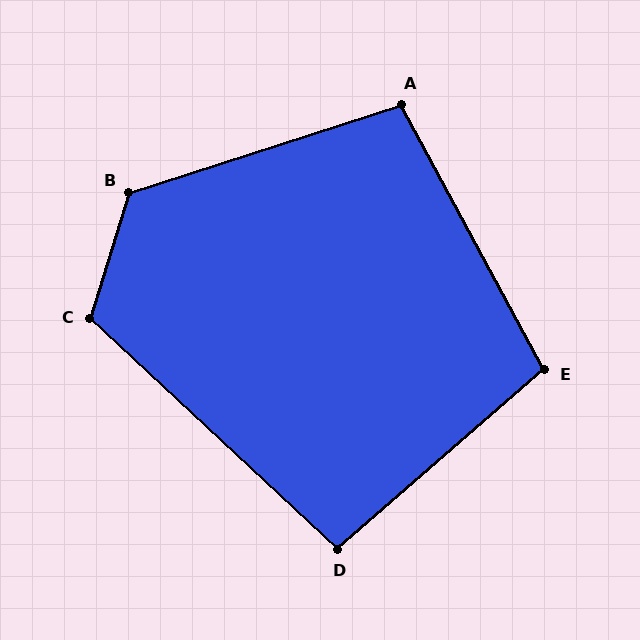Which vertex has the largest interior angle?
B, at approximately 125 degrees.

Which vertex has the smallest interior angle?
D, at approximately 96 degrees.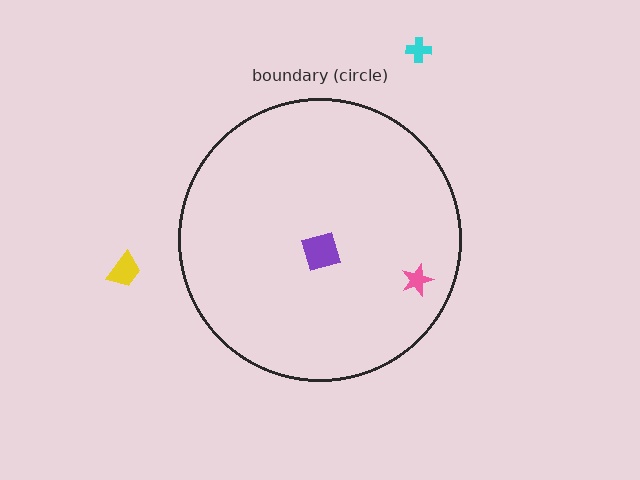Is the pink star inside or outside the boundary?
Inside.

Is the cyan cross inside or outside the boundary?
Outside.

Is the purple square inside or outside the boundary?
Inside.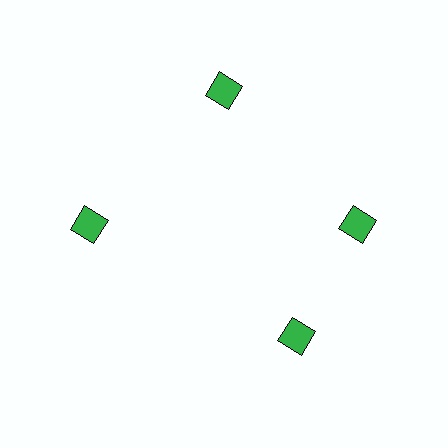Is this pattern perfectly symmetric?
No. The 4 green diamonds are arranged in a ring, but one element near the 6 o'clock position is rotated out of alignment along the ring, breaking the 4-fold rotational symmetry.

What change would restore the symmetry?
The symmetry would be restored by rotating it back into even spacing with its neighbors so that all 4 diamonds sit at equal angles and equal distance from the center.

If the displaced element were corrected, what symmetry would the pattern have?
It would have 4-fold rotational symmetry — the pattern would map onto itself every 90 degrees.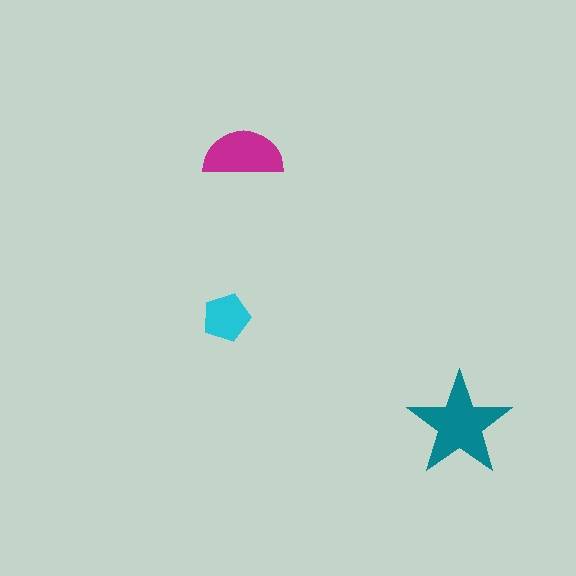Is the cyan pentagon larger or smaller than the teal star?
Smaller.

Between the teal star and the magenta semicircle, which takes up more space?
The teal star.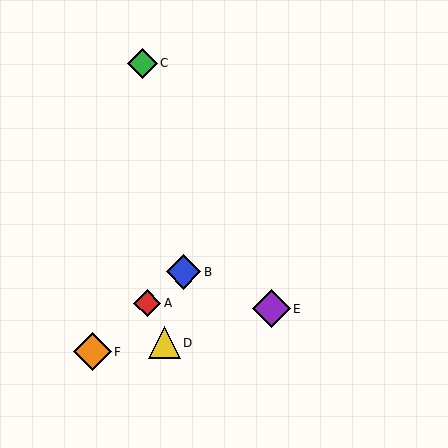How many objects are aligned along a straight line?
3 objects (A, B, F) are aligned along a straight line.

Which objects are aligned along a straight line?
Objects A, B, F are aligned along a straight line.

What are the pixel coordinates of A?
Object A is at (147, 303).